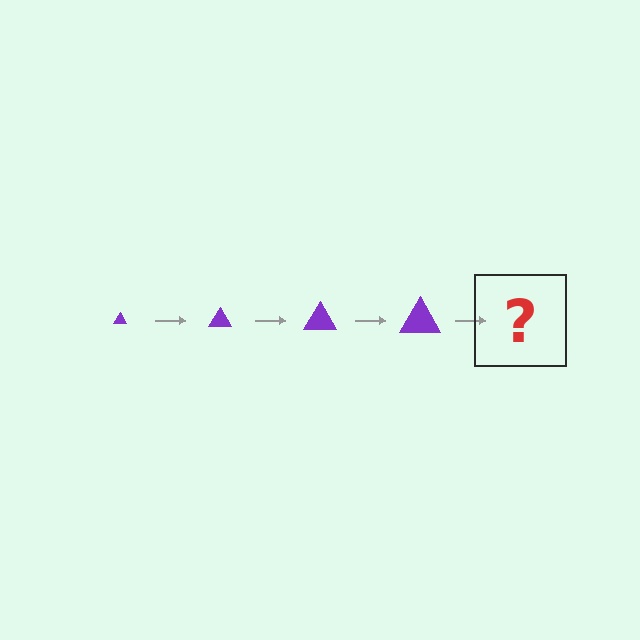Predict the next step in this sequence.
The next step is a purple triangle, larger than the previous one.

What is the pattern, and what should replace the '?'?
The pattern is that the triangle gets progressively larger each step. The '?' should be a purple triangle, larger than the previous one.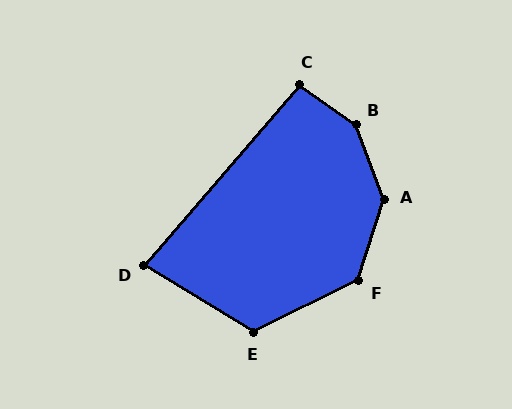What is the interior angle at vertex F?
Approximately 133 degrees (obtuse).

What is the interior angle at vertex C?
Approximately 95 degrees (obtuse).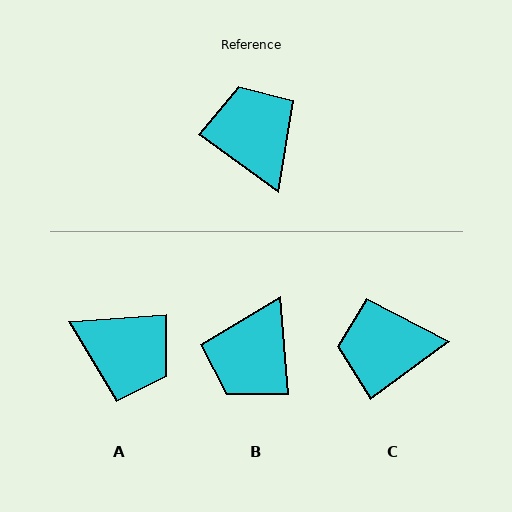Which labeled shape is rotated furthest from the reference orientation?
A, about 140 degrees away.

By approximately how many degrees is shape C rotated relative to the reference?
Approximately 72 degrees counter-clockwise.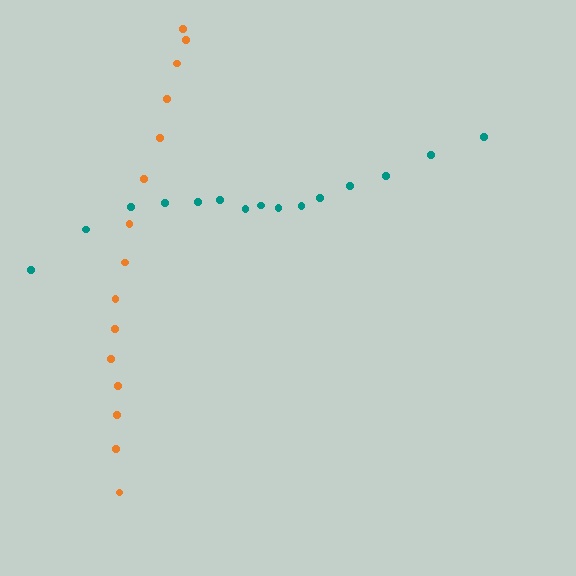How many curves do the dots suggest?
There are 2 distinct paths.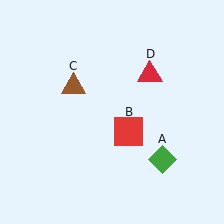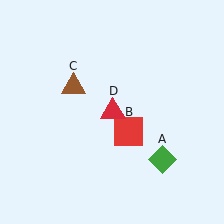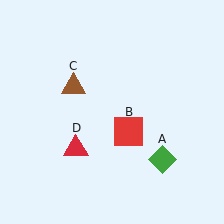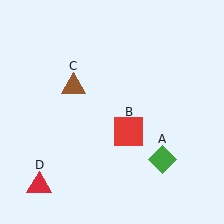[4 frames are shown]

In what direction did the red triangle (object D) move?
The red triangle (object D) moved down and to the left.